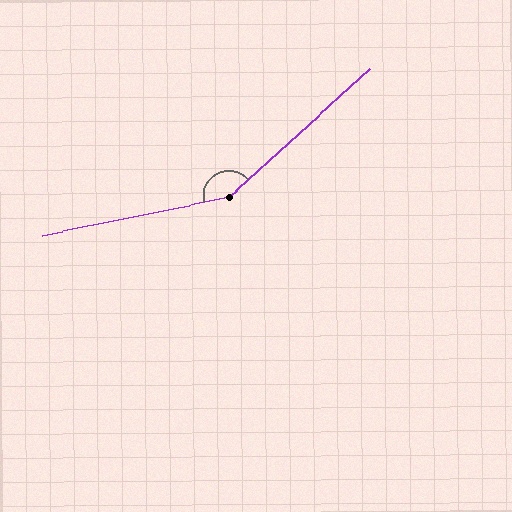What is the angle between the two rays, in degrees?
Approximately 149 degrees.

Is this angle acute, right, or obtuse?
It is obtuse.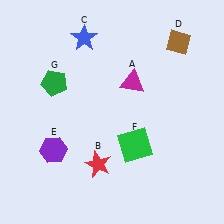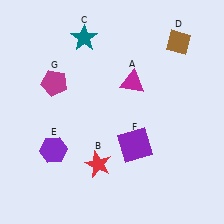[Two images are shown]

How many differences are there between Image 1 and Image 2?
There are 3 differences between the two images.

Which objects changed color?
C changed from blue to teal. F changed from green to purple. G changed from green to magenta.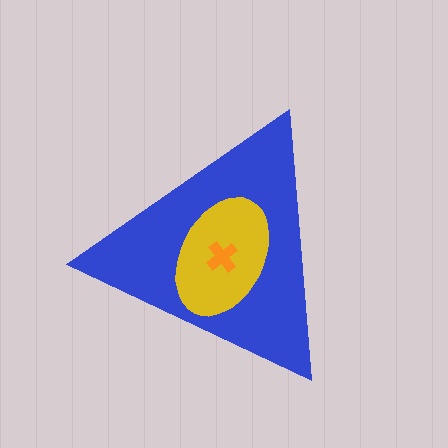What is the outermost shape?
The blue triangle.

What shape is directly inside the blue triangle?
The yellow ellipse.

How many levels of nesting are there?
3.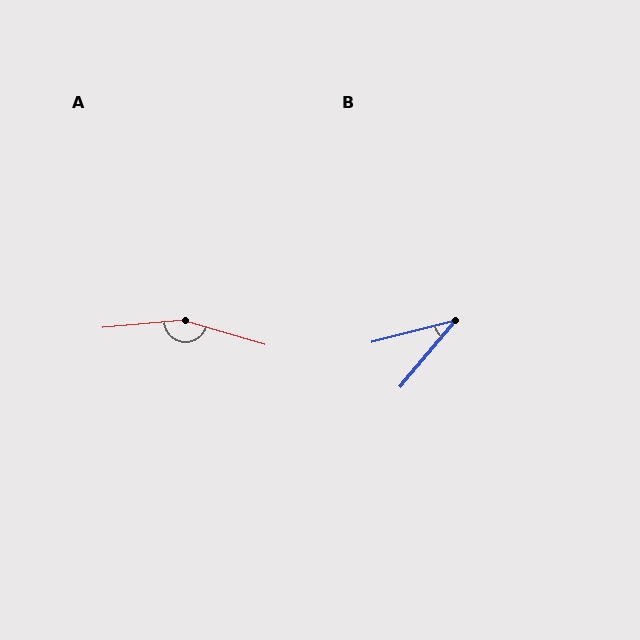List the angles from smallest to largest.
B (35°), A (158°).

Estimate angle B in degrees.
Approximately 35 degrees.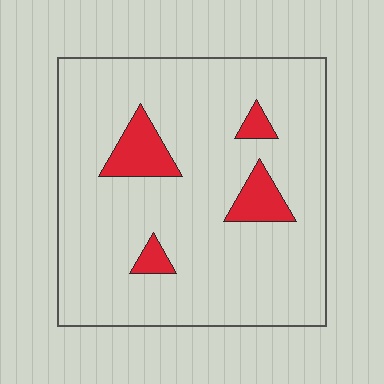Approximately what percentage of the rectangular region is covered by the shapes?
Approximately 10%.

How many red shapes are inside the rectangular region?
4.